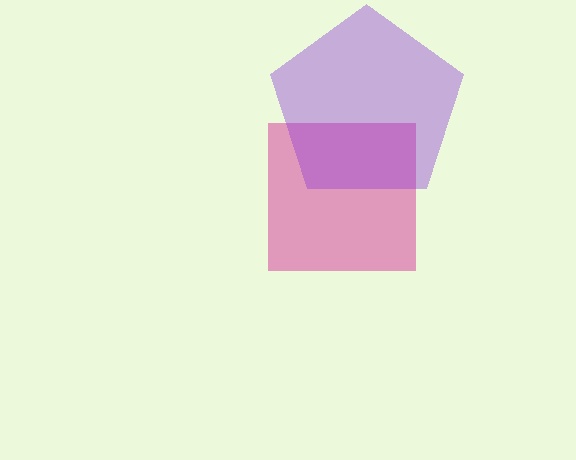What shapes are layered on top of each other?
The layered shapes are: a magenta square, a purple pentagon.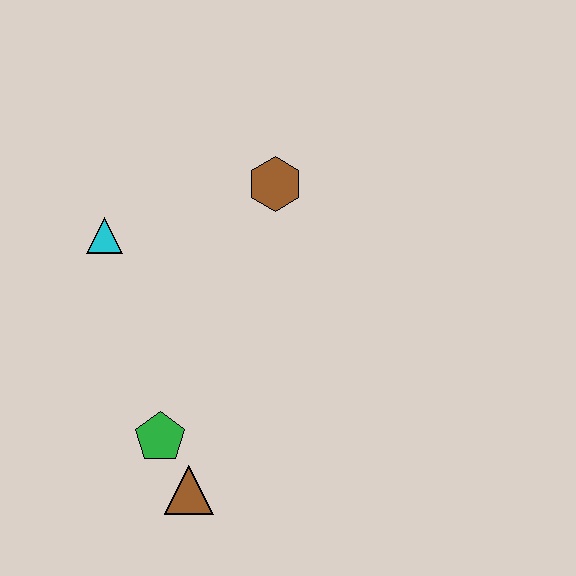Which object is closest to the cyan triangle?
The brown hexagon is closest to the cyan triangle.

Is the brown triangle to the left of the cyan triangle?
No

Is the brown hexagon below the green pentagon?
No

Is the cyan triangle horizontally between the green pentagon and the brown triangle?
No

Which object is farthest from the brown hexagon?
The brown triangle is farthest from the brown hexagon.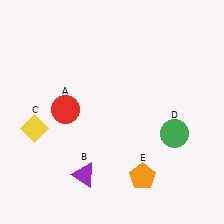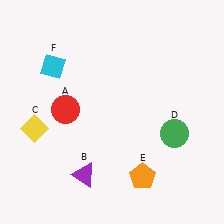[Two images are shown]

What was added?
A cyan diamond (F) was added in Image 2.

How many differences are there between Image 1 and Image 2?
There is 1 difference between the two images.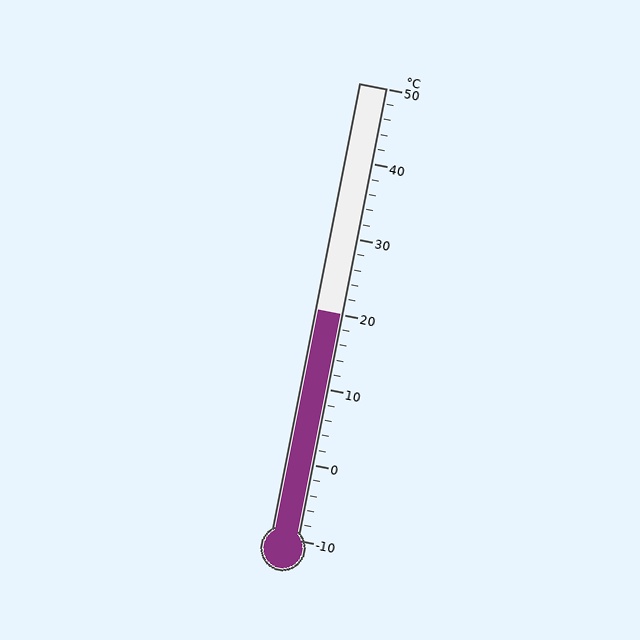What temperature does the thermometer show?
The thermometer shows approximately 20°C.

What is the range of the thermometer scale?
The thermometer scale ranges from -10°C to 50°C.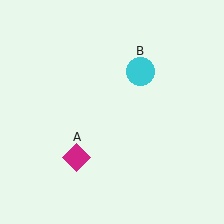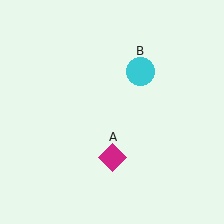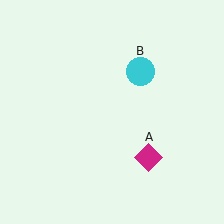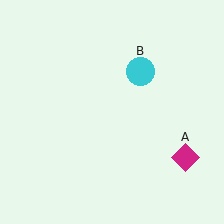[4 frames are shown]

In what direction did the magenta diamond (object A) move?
The magenta diamond (object A) moved right.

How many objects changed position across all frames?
1 object changed position: magenta diamond (object A).